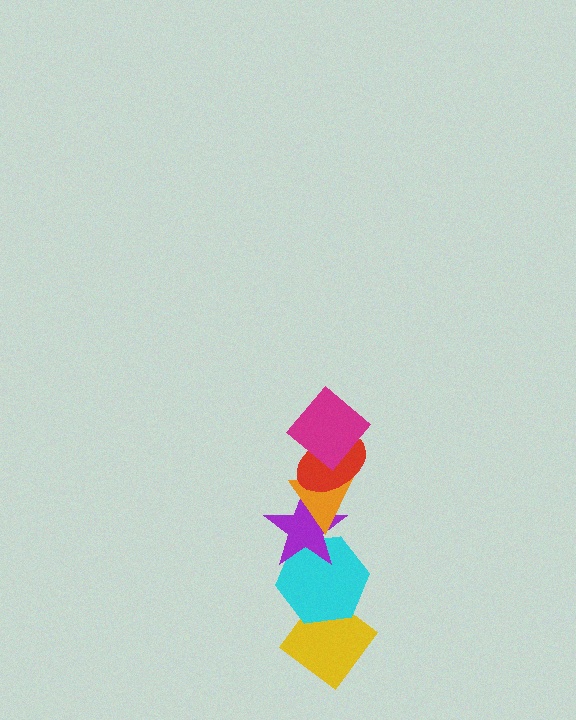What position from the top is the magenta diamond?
The magenta diamond is 1st from the top.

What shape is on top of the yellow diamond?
The cyan hexagon is on top of the yellow diamond.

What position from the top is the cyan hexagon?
The cyan hexagon is 5th from the top.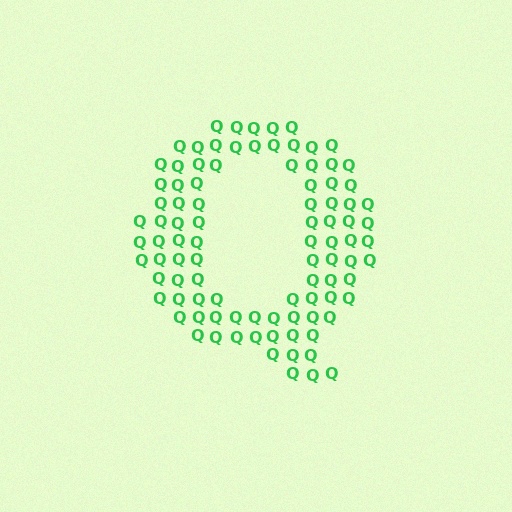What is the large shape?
The large shape is the letter Q.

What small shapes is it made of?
It is made of small letter Q's.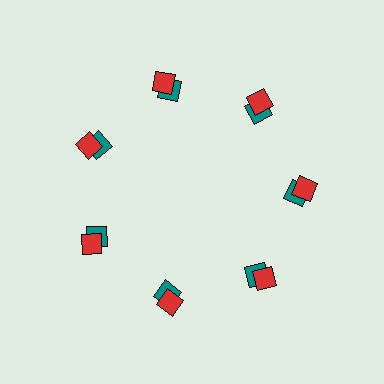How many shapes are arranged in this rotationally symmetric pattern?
There are 14 shapes, arranged in 7 groups of 2.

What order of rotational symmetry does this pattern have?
This pattern has 7-fold rotational symmetry.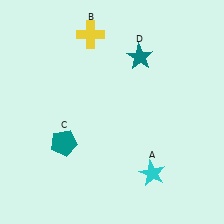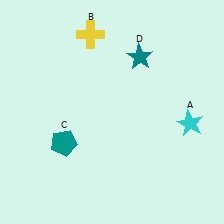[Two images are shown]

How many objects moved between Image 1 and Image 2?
1 object moved between the two images.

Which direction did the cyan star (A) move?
The cyan star (A) moved up.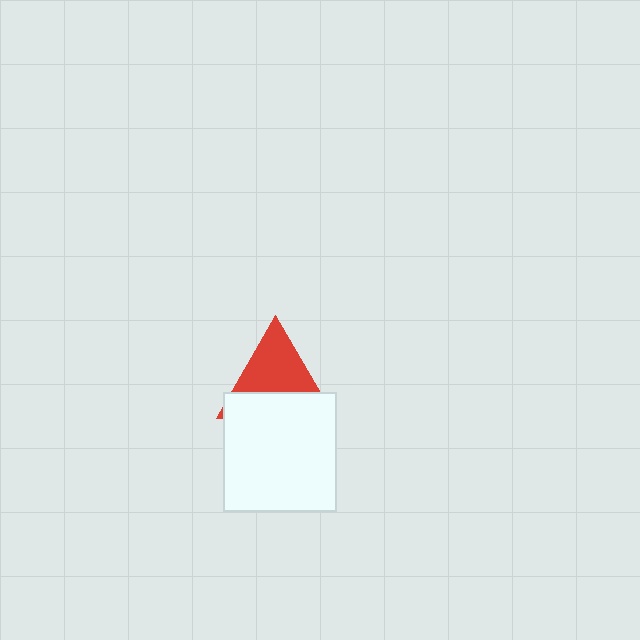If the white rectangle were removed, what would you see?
You would see the complete red triangle.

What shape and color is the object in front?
The object in front is a white rectangle.